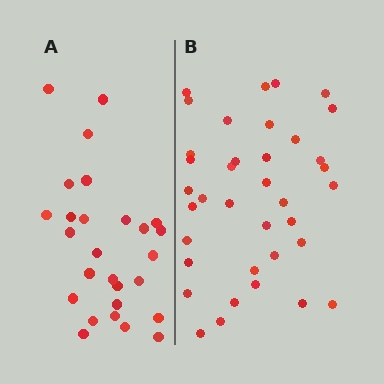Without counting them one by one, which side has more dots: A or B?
Region B (the right region) has more dots.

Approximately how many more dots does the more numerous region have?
Region B has roughly 10 or so more dots than region A.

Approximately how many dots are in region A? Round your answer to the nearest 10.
About 30 dots. (The exact count is 27, which rounds to 30.)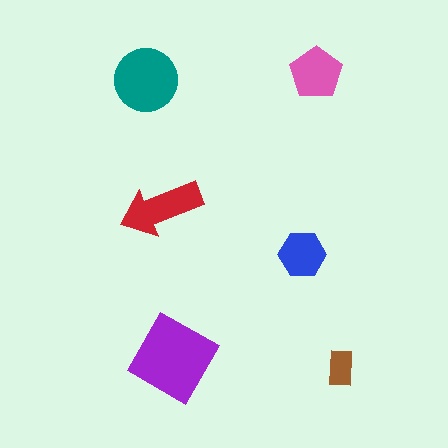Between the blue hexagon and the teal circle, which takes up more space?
The teal circle.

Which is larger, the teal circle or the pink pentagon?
The teal circle.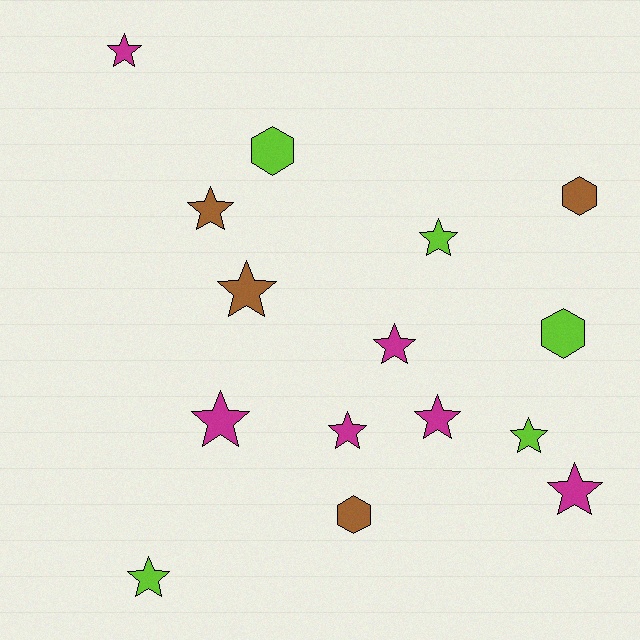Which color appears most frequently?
Magenta, with 6 objects.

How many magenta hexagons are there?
There are no magenta hexagons.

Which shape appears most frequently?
Star, with 11 objects.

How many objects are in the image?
There are 15 objects.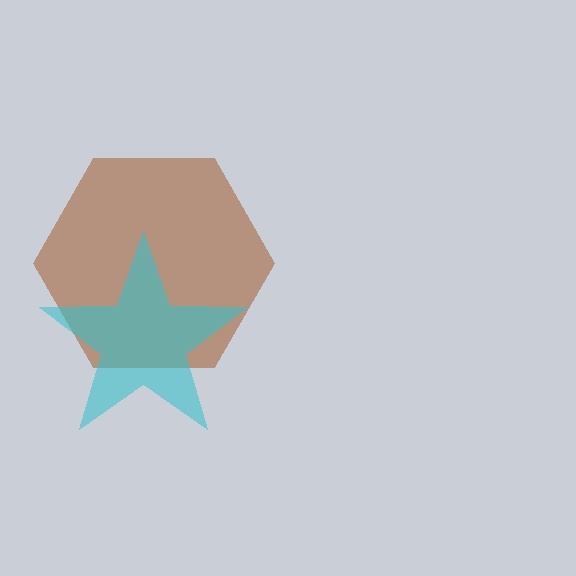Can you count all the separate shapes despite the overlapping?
Yes, there are 2 separate shapes.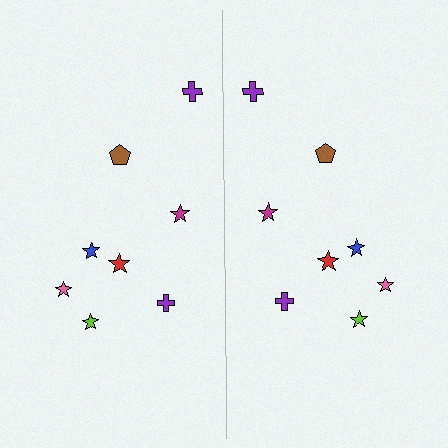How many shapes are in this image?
There are 16 shapes in this image.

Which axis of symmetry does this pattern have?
The pattern has a vertical axis of symmetry running through the center of the image.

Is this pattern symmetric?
Yes, this pattern has bilateral (reflection) symmetry.